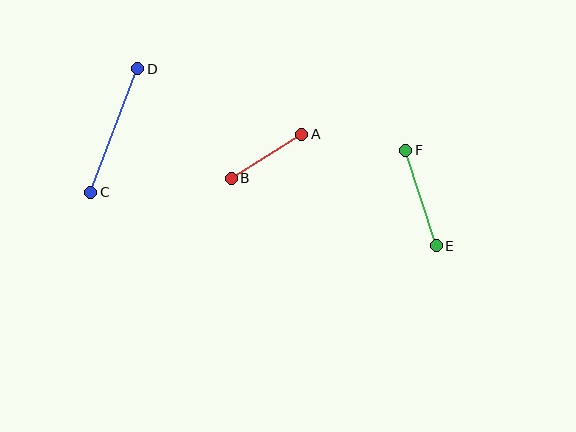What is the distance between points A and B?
The distance is approximately 83 pixels.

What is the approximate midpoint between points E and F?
The midpoint is at approximately (421, 198) pixels.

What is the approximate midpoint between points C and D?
The midpoint is at approximately (114, 130) pixels.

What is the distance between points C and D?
The distance is approximately 132 pixels.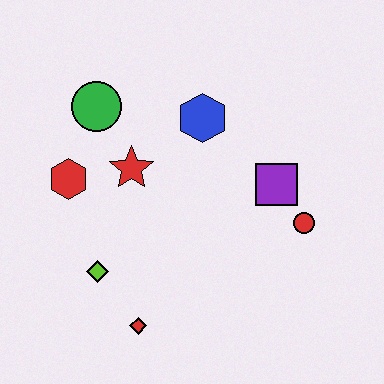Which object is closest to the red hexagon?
The red star is closest to the red hexagon.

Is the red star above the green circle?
No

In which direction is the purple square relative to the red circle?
The purple square is above the red circle.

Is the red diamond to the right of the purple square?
No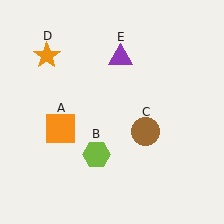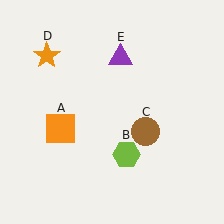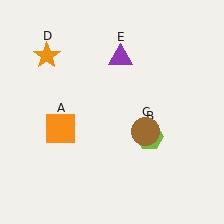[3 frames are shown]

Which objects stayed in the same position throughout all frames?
Orange square (object A) and brown circle (object C) and orange star (object D) and purple triangle (object E) remained stationary.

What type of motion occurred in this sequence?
The lime hexagon (object B) rotated counterclockwise around the center of the scene.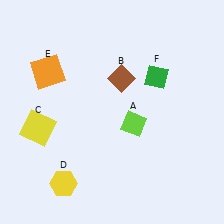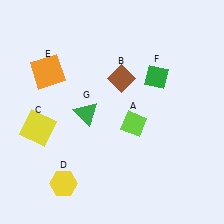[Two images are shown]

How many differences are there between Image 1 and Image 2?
There is 1 difference between the two images.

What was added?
A green triangle (G) was added in Image 2.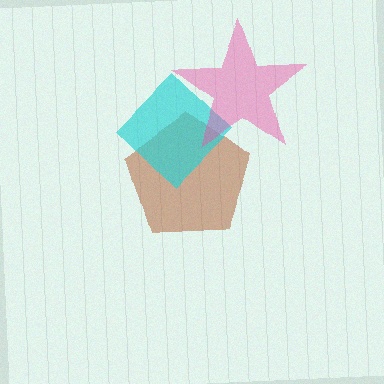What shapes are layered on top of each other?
The layered shapes are: a brown pentagon, a cyan diamond, a pink star.